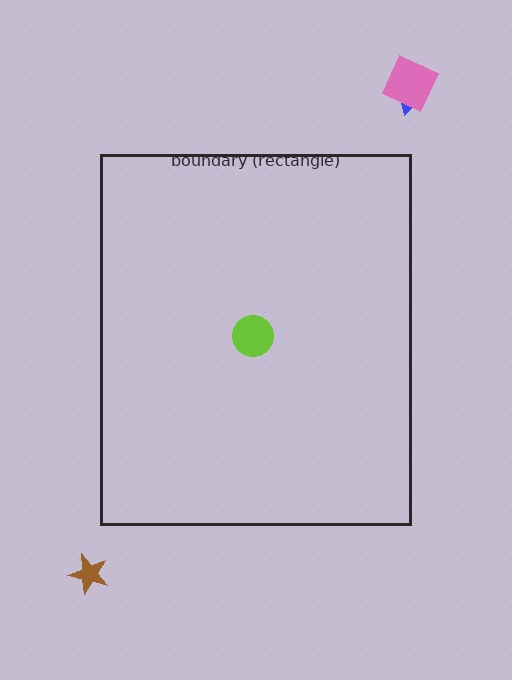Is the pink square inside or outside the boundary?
Outside.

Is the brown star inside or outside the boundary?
Outside.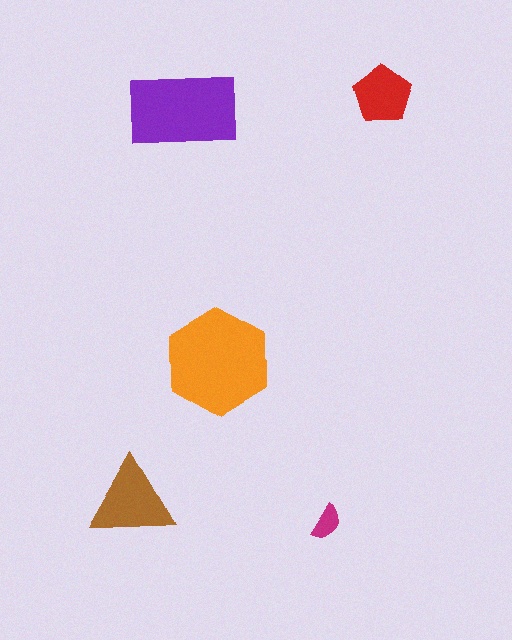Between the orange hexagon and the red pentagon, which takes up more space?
The orange hexagon.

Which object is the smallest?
The magenta semicircle.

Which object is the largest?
The orange hexagon.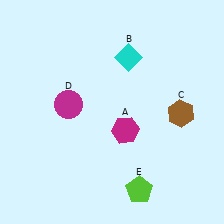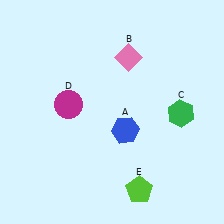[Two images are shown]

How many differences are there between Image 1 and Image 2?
There are 3 differences between the two images.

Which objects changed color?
A changed from magenta to blue. B changed from cyan to pink. C changed from brown to green.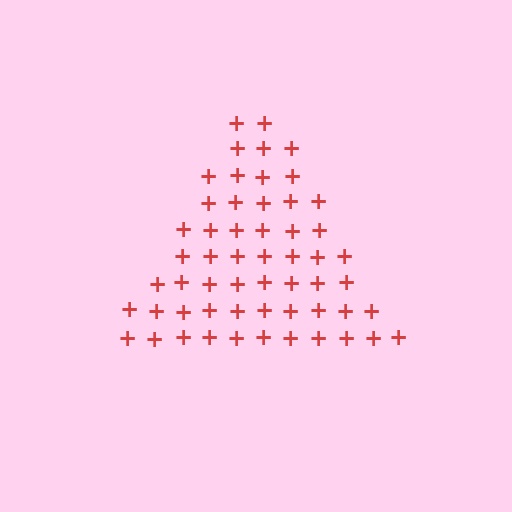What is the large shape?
The large shape is a triangle.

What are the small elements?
The small elements are plus signs.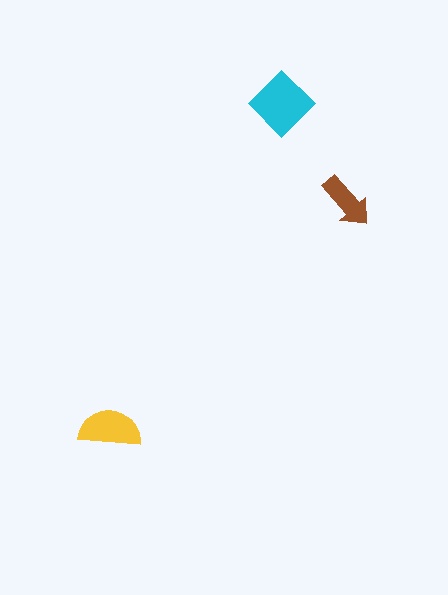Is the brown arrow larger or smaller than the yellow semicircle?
Smaller.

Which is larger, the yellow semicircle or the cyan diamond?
The cyan diamond.